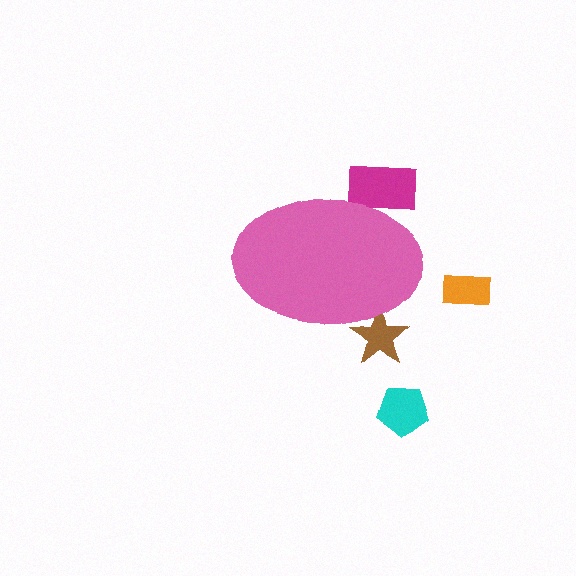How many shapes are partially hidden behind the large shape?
2 shapes are partially hidden.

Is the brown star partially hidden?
Yes, the brown star is partially hidden behind the pink ellipse.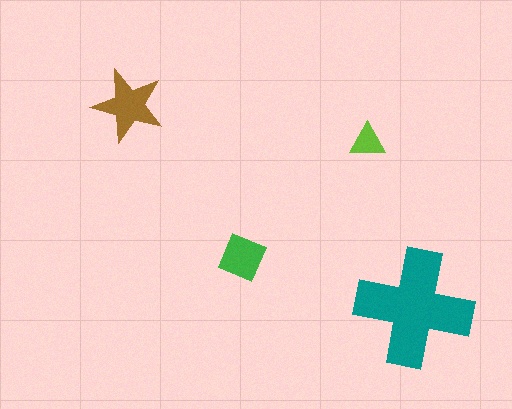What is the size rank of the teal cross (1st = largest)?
1st.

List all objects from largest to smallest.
The teal cross, the brown star, the green diamond, the lime triangle.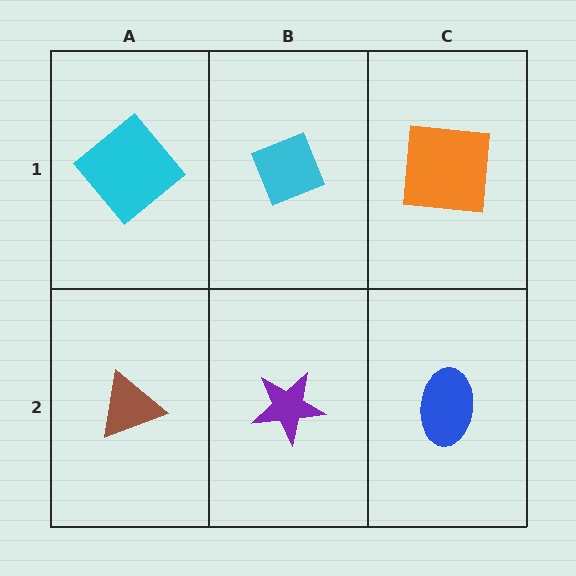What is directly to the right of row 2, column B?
A blue ellipse.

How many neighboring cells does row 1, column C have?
2.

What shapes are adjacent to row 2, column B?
A cyan diamond (row 1, column B), a brown triangle (row 2, column A), a blue ellipse (row 2, column C).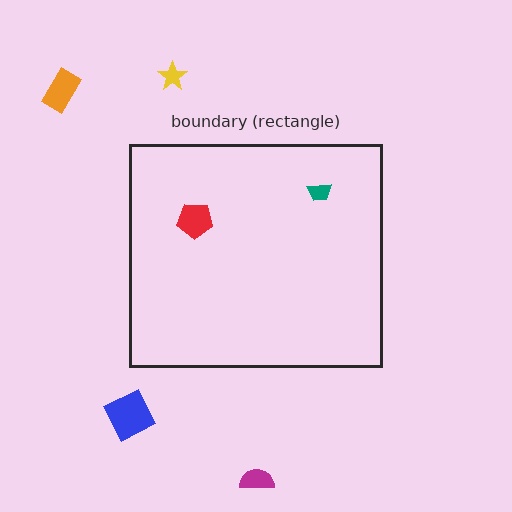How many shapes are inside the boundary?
2 inside, 4 outside.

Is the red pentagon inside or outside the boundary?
Inside.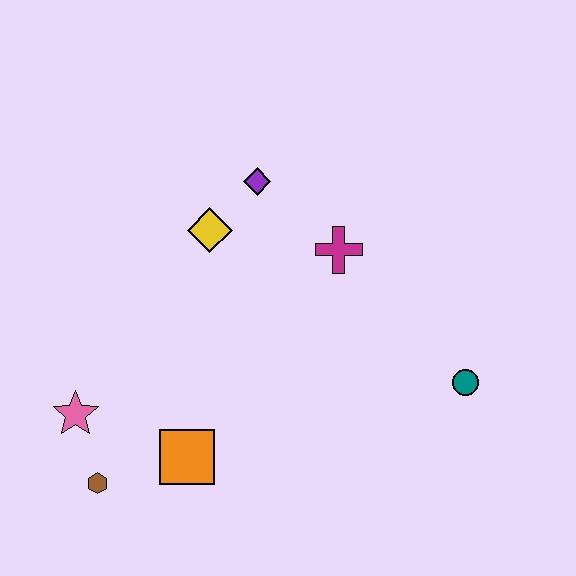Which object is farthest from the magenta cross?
The brown hexagon is farthest from the magenta cross.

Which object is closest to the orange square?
The brown hexagon is closest to the orange square.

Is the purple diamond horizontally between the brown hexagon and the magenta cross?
Yes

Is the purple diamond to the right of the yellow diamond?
Yes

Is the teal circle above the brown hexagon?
Yes